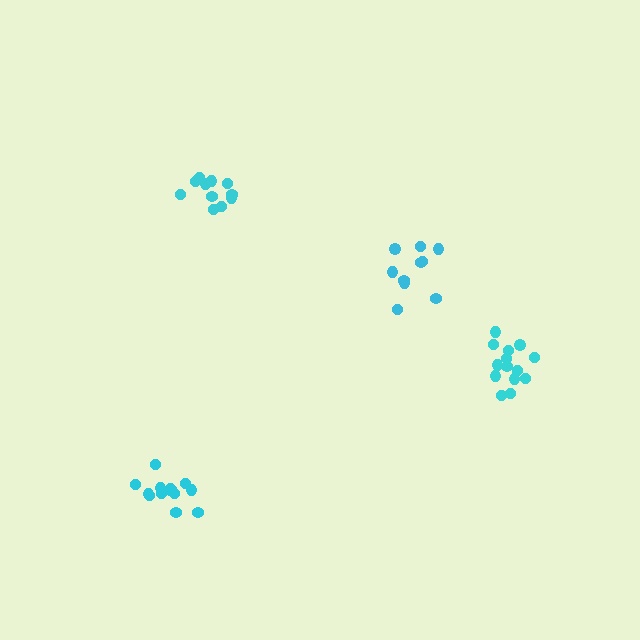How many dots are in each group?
Group 1: 14 dots, Group 2: 11 dots, Group 3: 10 dots, Group 4: 13 dots (48 total).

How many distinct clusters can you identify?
There are 4 distinct clusters.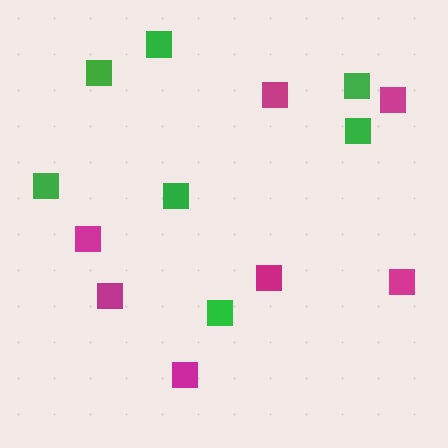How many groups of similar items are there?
There are 2 groups: one group of green squares (7) and one group of magenta squares (7).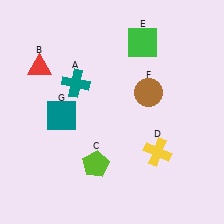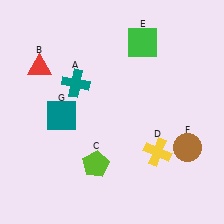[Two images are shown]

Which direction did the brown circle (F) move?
The brown circle (F) moved down.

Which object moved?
The brown circle (F) moved down.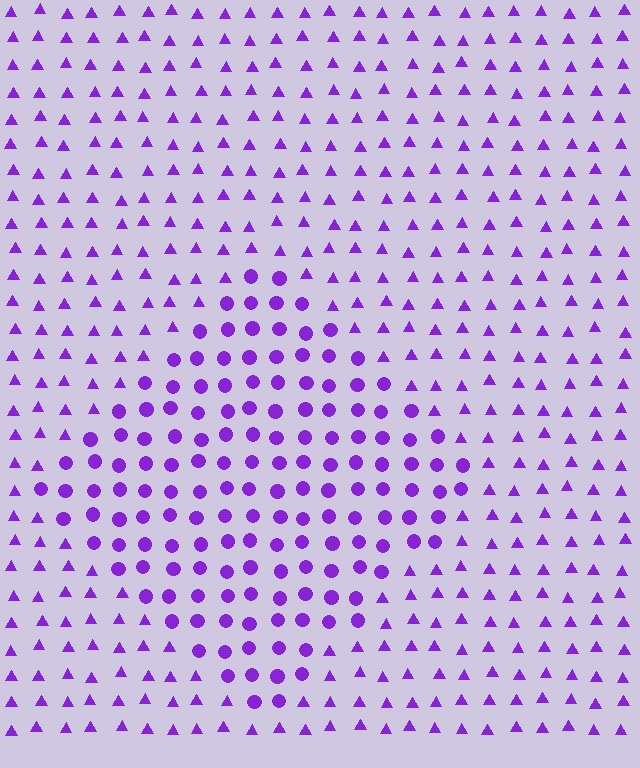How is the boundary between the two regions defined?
The boundary is defined by a change in element shape: circles inside vs. triangles outside. All elements share the same color and spacing.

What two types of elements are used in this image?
The image uses circles inside the diamond region and triangles outside it.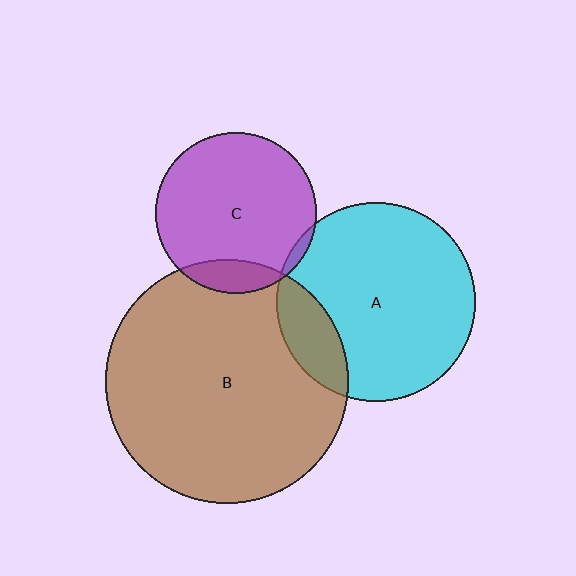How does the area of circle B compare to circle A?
Approximately 1.5 times.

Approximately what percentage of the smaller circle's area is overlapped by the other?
Approximately 15%.